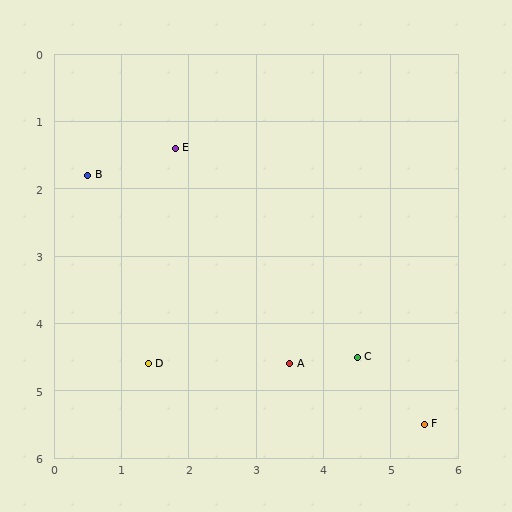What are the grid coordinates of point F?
Point F is at approximately (5.5, 5.5).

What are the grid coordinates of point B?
Point B is at approximately (0.5, 1.8).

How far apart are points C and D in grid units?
Points C and D are about 3.1 grid units apart.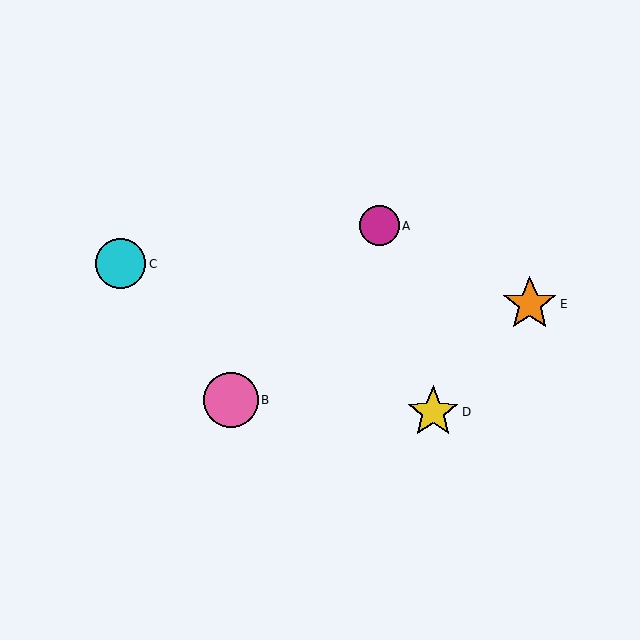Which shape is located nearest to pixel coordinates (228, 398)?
The pink circle (labeled B) at (231, 400) is nearest to that location.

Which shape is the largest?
The pink circle (labeled B) is the largest.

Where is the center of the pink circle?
The center of the pink circle is at (231, 400).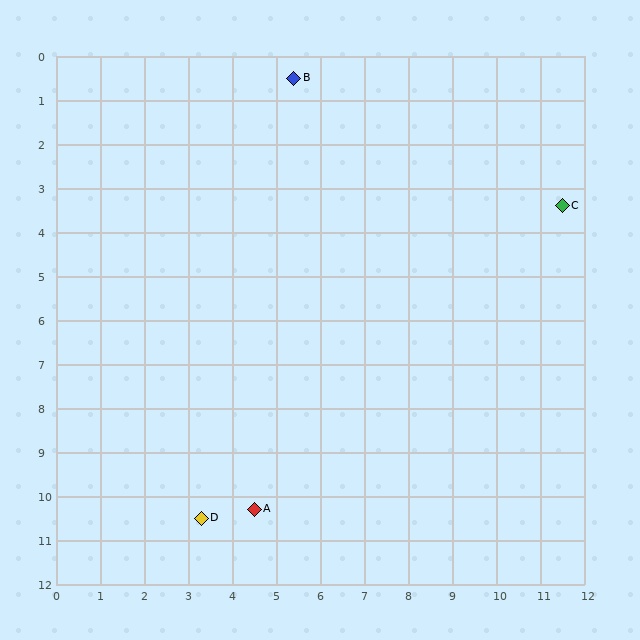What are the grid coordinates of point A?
Point A is at approximately (4.5, 10.3).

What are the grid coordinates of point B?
Point B is at approximately (5.4, 0.5).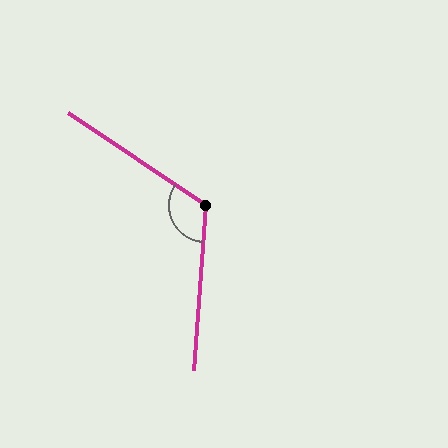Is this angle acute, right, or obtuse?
It is obtuse.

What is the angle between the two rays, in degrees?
Approximately 120 degrees.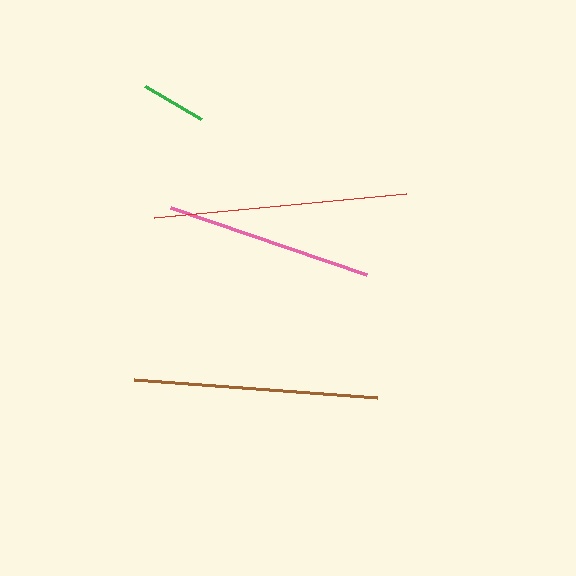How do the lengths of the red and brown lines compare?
The red and brown lines are approximately the same length.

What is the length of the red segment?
The red segment is approximately 253 pixels long.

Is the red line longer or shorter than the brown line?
The red line is longer than the brown line.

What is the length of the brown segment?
The brown segment is approximately 243 pixels long.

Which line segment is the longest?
The red line is the longest at approximately 253 pixels.